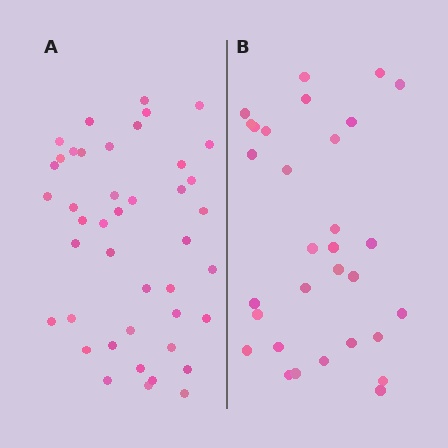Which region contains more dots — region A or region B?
Region A (the left region) has more dots.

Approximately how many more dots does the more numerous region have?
Region A has roughly 12 or so more dots than region B.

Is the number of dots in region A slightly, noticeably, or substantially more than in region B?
Region A has noticeably more, but not dramatically so. The ratio is roughly 1.4 to 1.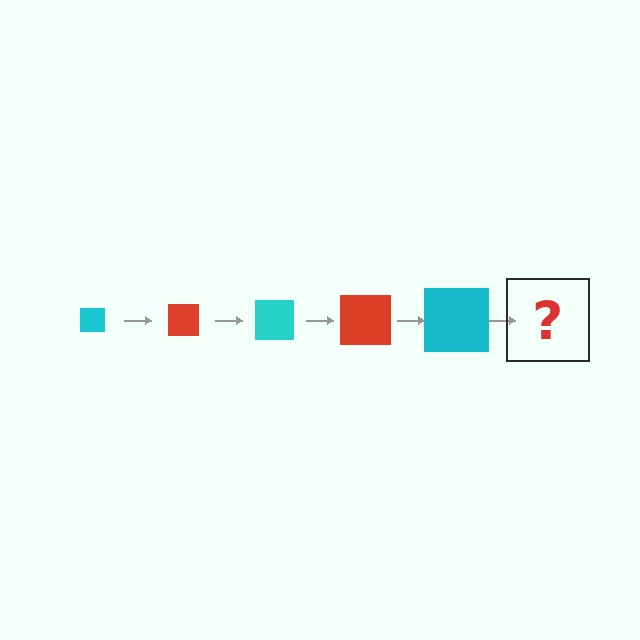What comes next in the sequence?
The next element should be a red square, larger than the previous one.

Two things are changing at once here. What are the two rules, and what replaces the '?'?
The two rules are that the square grows larger each step and the color cycles through cyan and red. The '?' should be a red square, larger than the previous one.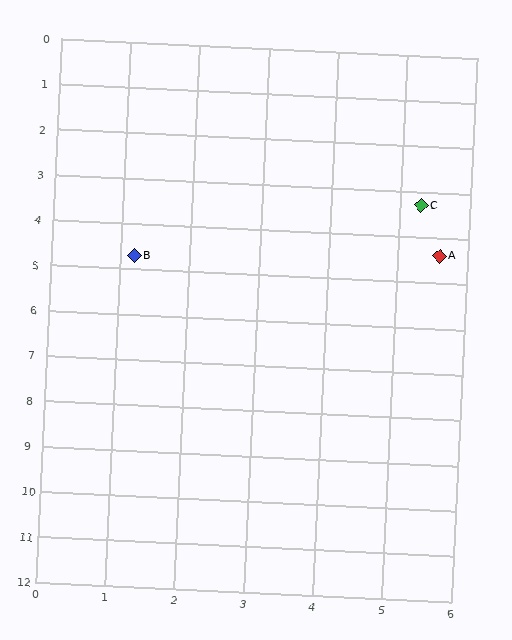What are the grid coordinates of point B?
Point B is at approximately (1.2, 4.7).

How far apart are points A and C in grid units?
Points A and C are about 1.1 grid units apart.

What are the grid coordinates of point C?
Point C is at approximately (5.3, 3.3).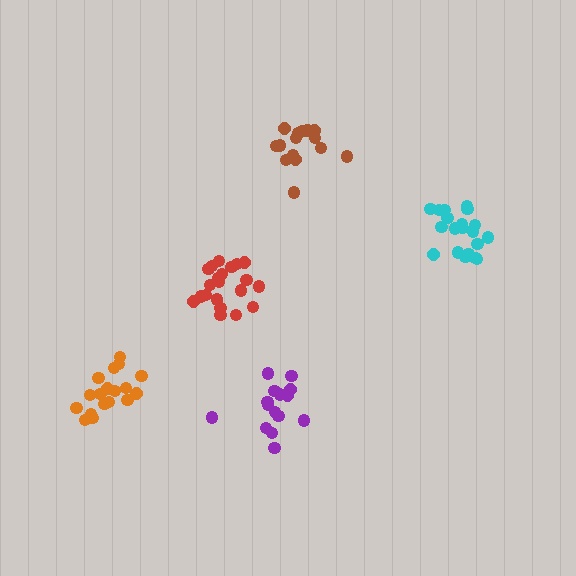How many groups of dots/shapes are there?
There are 5 groups.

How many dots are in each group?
Group 1: 21 dots, Group 2: 18 dots, Group 3: 15 dots, Group 4: 21 dots, Group 5: 15 dots (90 total).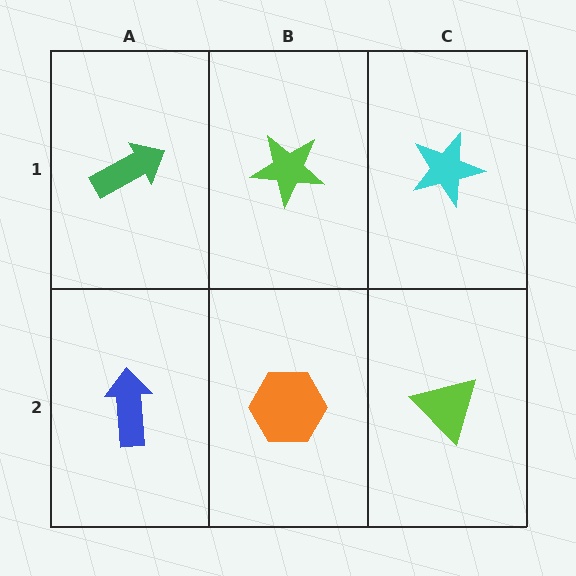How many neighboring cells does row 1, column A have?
2.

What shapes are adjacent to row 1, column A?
A blue arrow (row 2, column A), a lime star (row 1, column B).